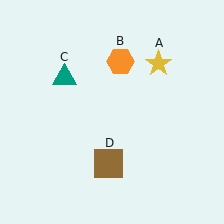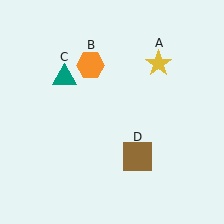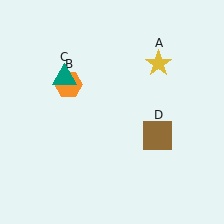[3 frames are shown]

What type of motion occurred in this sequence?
The orange hexagon (object B), brown square (object D) rotated counterclockwise around the center of the scene.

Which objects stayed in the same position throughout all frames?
Yellow star (object A) and teal triangle (object C) remained stationary.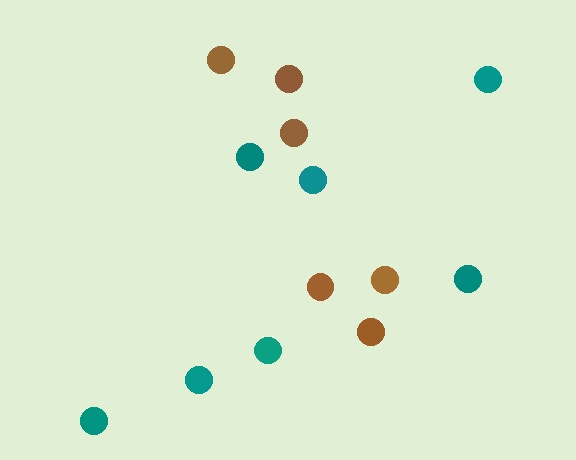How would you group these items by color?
There are 2 groups: one group of brown circles (6) and one group of teal circles (7).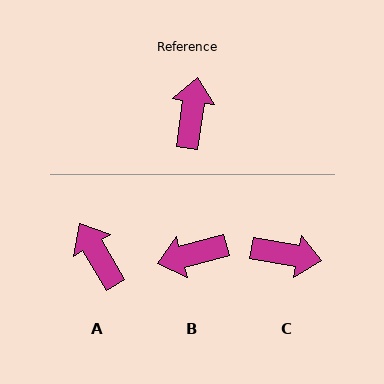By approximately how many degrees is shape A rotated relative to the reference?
Approximately 39 degrees counter-clockwise.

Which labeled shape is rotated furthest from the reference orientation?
B, about 113 degrees away.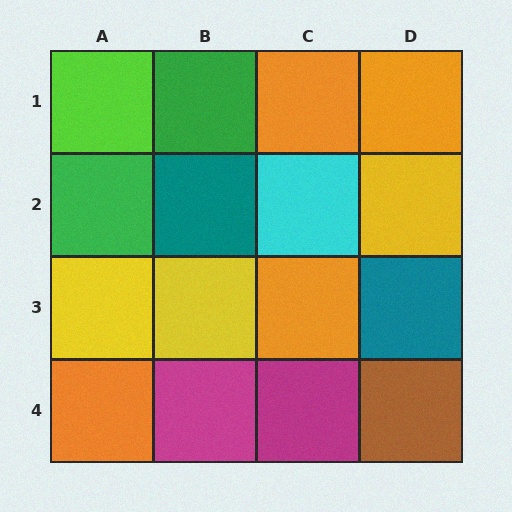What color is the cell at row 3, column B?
Yellow.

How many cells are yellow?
3 cells are yellow.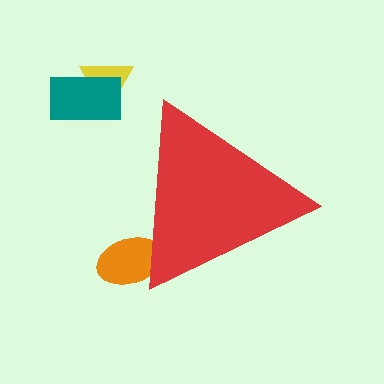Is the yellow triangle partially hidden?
No, the yellow triangle is fully visible.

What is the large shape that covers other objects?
A red triangle.